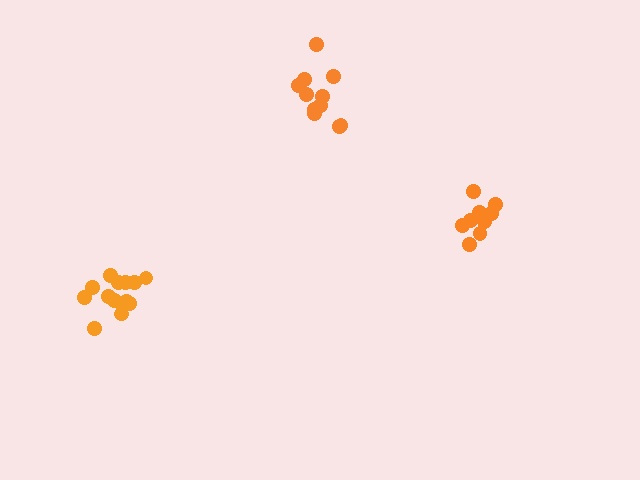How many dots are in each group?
Group 1: 9 dots, Group 2: 11 dots, Group 3: 14 dots (34 total).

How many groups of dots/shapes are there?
There are 3 groups.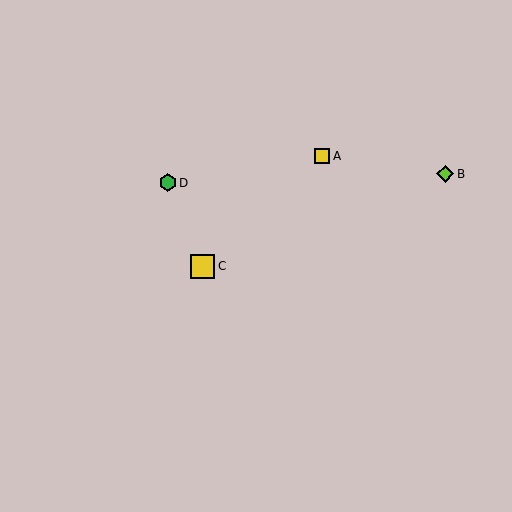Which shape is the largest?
The yellow square (labeled C) is the largest.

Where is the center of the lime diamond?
The center of the lime diamond is at (445, 174).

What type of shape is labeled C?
Shape C is a yellow square.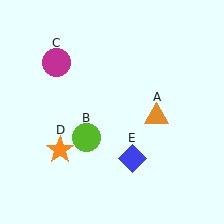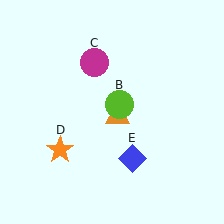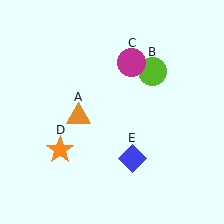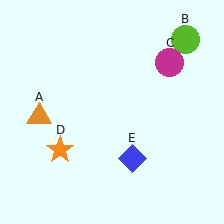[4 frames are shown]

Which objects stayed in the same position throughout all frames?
Orange star (object D) and blue diamond (object E) remained stationary.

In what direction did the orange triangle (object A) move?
The orange triangle (object A) moved left.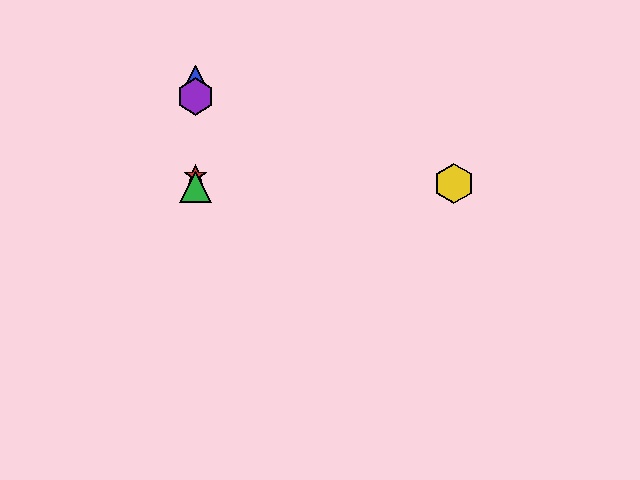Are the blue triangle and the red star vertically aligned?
Yes, both are at x≈195.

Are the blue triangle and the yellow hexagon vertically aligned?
No, the blue triangle is at x≈195 and the yellow hexagon is at x≈454.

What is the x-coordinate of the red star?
The red star is at x≈195.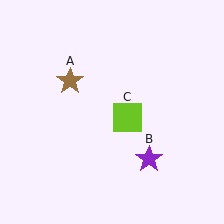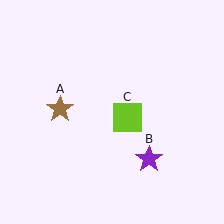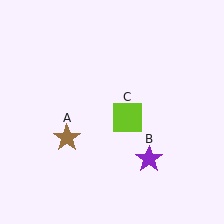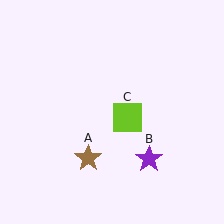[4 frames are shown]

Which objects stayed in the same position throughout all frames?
Purple star (object B) and lime square (object C) remained stationary.